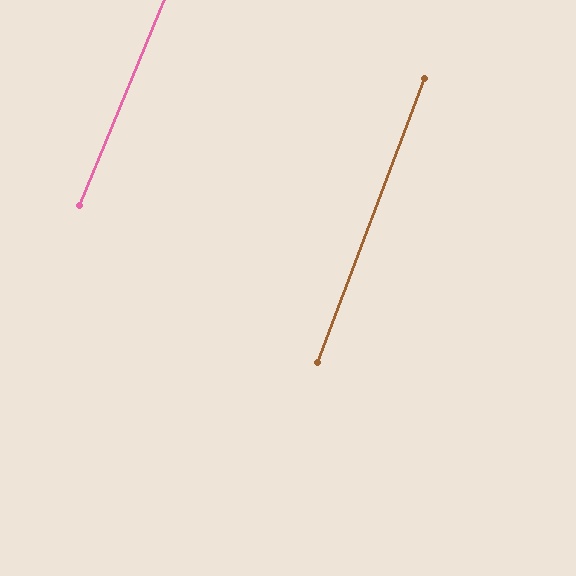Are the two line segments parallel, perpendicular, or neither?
Parallel — their directions differ by only 1.7°.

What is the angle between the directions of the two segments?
Approximately 2 degrees.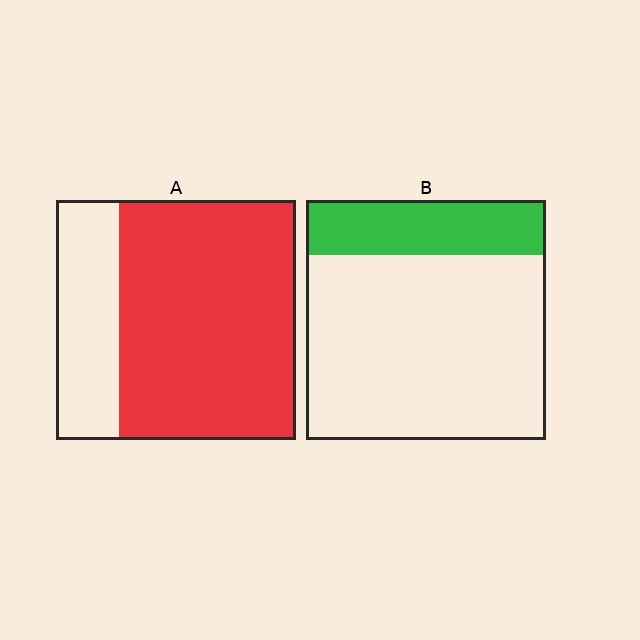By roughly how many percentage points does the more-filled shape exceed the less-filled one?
By roughly 50 percentage points (A over B).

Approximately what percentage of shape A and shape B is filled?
A is approximately 75% and B is approximately 25%.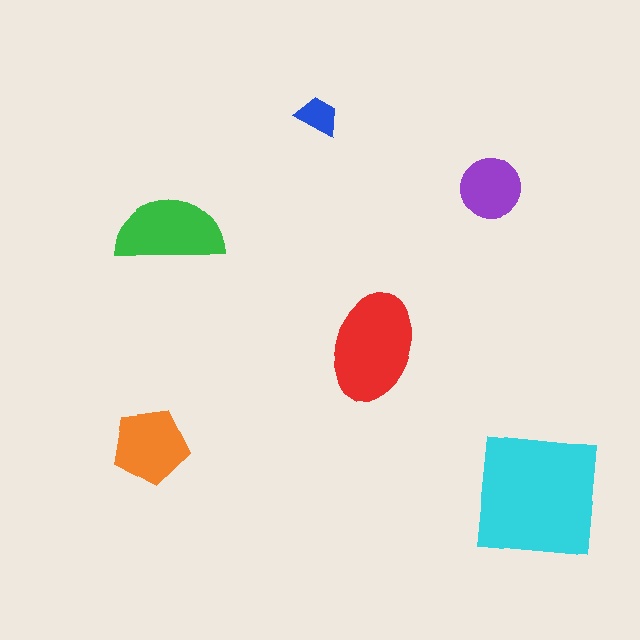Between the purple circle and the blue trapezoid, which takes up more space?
The purple circle.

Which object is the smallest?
The blue trapezoid.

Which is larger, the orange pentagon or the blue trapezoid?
The orange pentagon.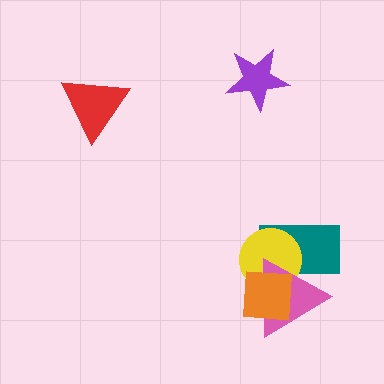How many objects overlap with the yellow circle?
3 objects overlap with the yellow circle.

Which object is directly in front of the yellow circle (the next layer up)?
The pink triangle is directly in front of the yellow circle.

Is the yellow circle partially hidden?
Yes, it is partially covered by another shape.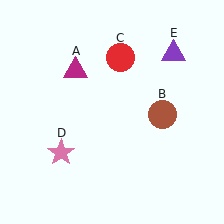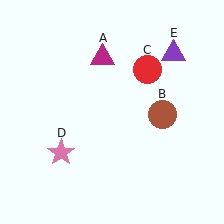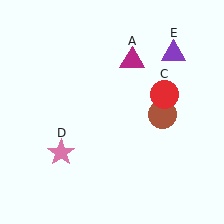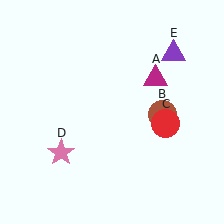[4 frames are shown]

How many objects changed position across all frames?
2 objects changed position: magenta triangle (object A), red circle (object C).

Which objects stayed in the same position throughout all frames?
Brown circle (object B) and pink star (object D) and purple triangle (object E) remained stationary.